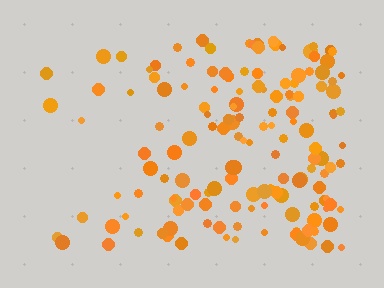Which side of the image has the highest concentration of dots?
The right.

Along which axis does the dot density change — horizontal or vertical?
Horizontal.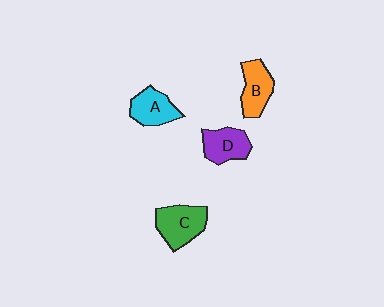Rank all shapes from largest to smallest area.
From largest to smallest: C (green), B (orange), D (purple), A (cyan).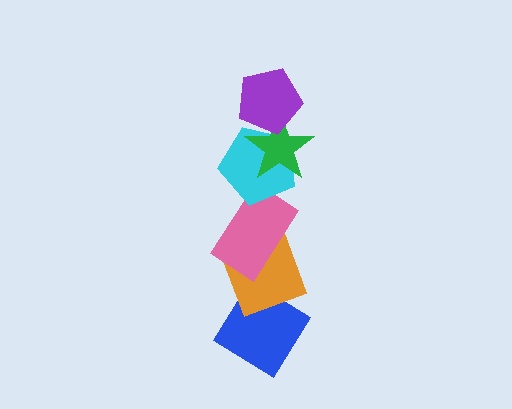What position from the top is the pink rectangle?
The pink rectangle is 4th from the top.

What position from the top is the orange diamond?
The orange diamond is 5th from the top.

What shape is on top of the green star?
The purple pentagon is on top of the green star.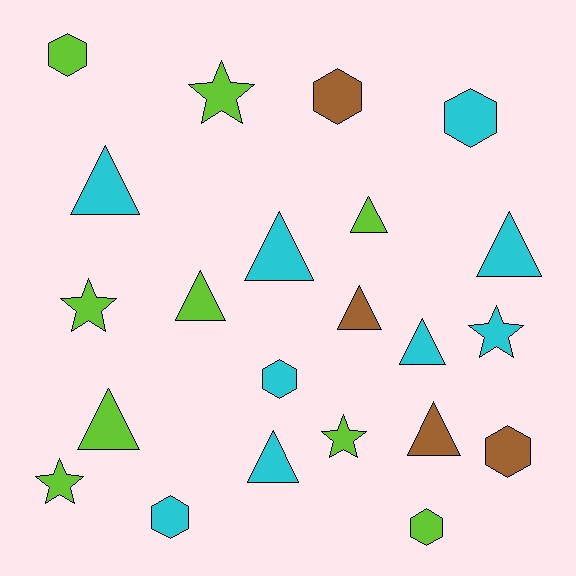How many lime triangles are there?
There are 3 lime triangles.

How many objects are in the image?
There are 22 objects.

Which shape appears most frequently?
Triangle, with 10 objects.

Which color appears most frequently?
Lime, with 9 objects.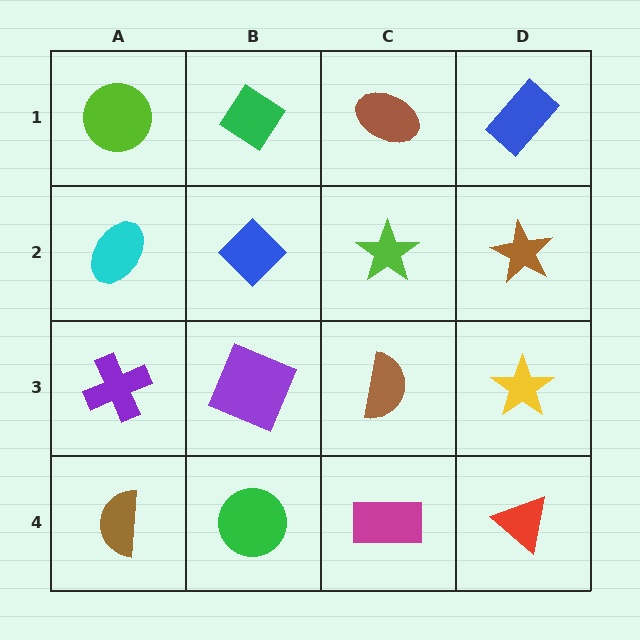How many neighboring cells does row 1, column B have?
3.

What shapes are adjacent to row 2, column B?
A green diamond (row 1, column B), a purple square (row 3, column B), a cyan ellipse (row 2, column A), a lime star (row 2, column C).